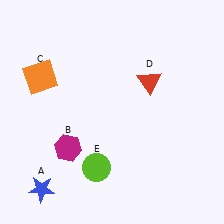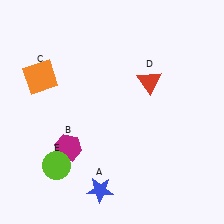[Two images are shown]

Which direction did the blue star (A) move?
The blue star (A) moved right.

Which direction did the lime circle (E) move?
The lime circle (E) moved left.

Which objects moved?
The objects that moved are: the blue star (A), the lime circle (E).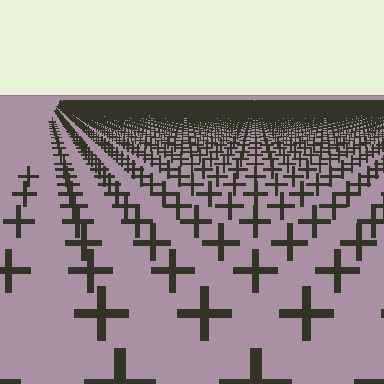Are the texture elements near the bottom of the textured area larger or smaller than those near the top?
Larger. Near the bottom, elements are closer to the viewer and appear at a bigger on-screen size.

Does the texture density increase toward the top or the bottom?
Density increases toward the top.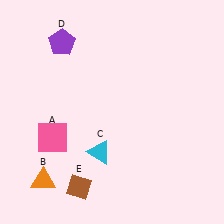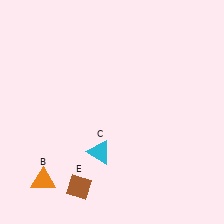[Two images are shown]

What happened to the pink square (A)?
The pink square (A) was removed in Image 2. It was in the bottom-left area of Image 1.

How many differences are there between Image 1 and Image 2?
There are 2 differences between the two images.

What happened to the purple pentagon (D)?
The purple pentagon (D) was removed in Image 2. It was in the top-left area of Image 1.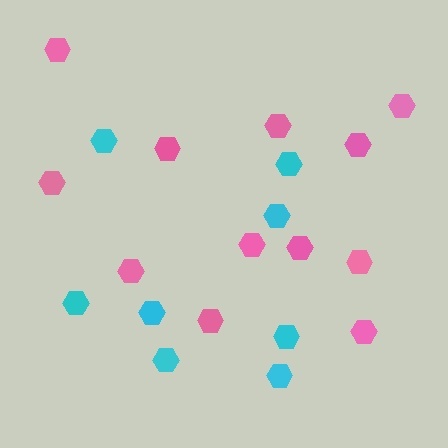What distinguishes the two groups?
There are 2 groups: one group of pink hexagons (12) and one group of cyan hexagons (8).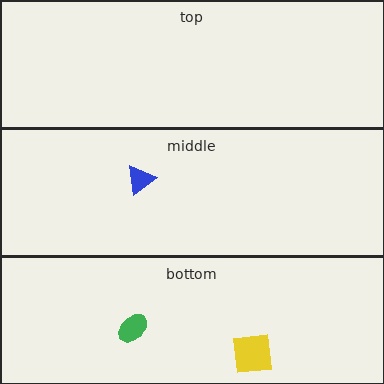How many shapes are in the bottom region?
2.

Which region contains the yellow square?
The bottom region.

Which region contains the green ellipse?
The bottom region.